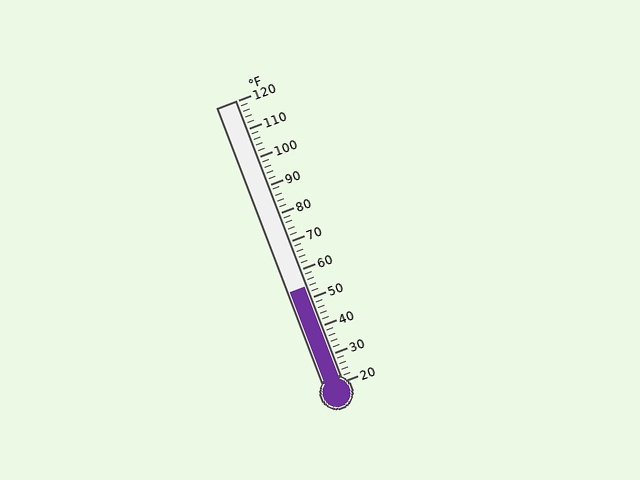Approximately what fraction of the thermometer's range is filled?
The thermometer is filled to approximately 35% of its range.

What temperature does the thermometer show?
The thermometer shows approximately 54°F.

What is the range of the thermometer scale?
The thermometer scale ranges from 20°F to 120°F.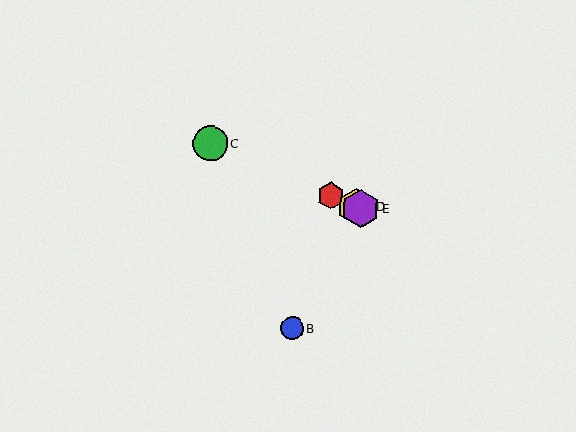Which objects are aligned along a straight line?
Objects A, C, D, E are aligned along a straight line.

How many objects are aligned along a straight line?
4 objects (A, C, D, E) are aligned along a straight line.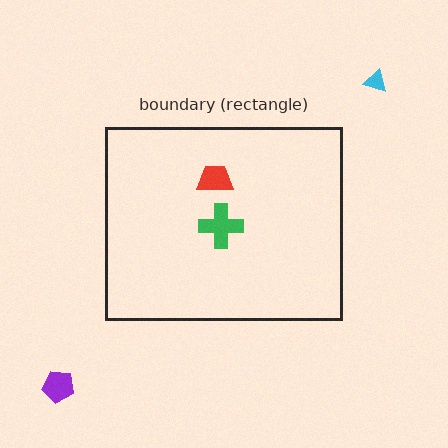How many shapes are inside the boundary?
2 inside, 2 outside.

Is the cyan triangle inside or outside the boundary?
Outside.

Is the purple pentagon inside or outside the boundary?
Outside.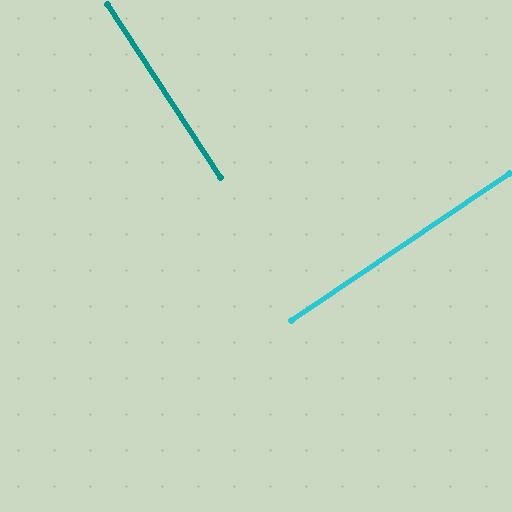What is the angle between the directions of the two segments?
Approximately 89 degrees.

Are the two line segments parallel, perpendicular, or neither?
Perpendicular — they meet at approximately 89°.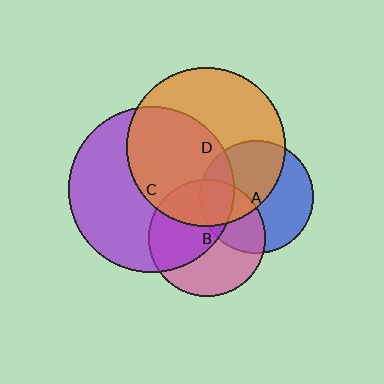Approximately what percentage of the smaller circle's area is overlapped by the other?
Approximately 30%.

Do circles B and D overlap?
Yes.